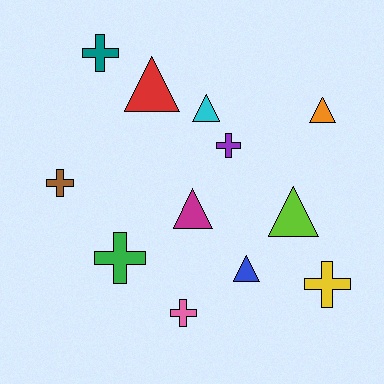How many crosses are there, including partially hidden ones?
There are 6 crosses.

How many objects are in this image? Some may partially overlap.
There are 12 objects.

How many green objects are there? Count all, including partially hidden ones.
There is 1 green object.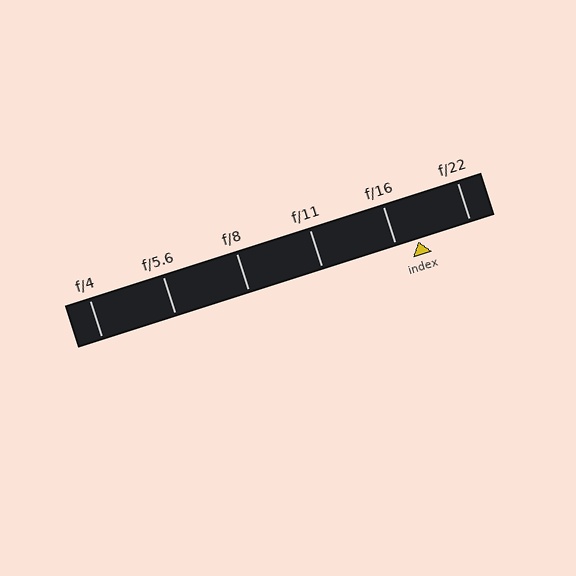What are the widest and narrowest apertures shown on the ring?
The widest aperture shown is f/4 and the narrowest is f/22.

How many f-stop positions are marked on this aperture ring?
There are 6 f-stop positions marked.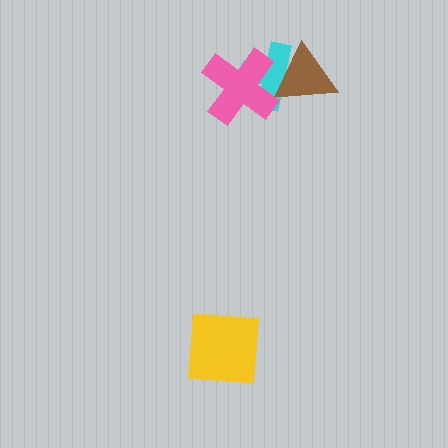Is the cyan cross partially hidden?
Yes, it is partially covered by another shape.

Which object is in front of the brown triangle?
The pink cross is in front of the brown triangle.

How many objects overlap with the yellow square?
0 objects overlap with the yellow square.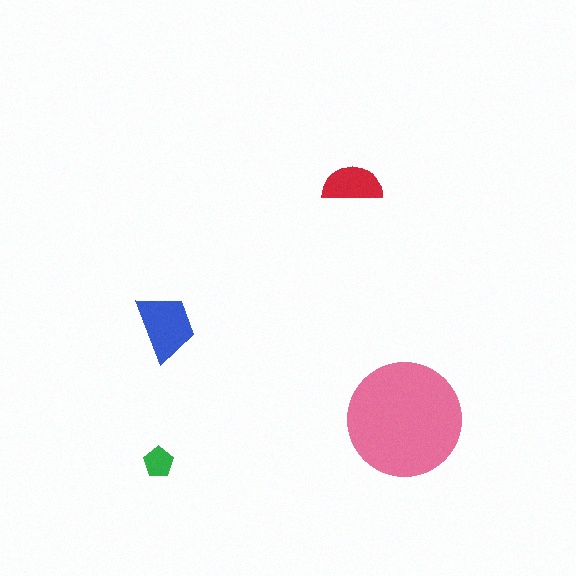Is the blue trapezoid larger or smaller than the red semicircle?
Larger.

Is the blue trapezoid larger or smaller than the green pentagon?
Larger.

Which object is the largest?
The pink circle.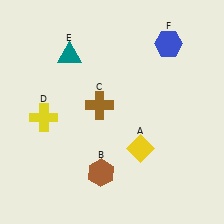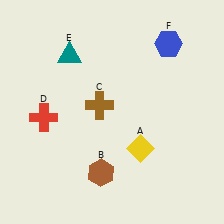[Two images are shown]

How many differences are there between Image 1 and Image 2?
There is 1 difference between the two images.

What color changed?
The cross (D) changed from yellow in Image 1 to red in Image 2.